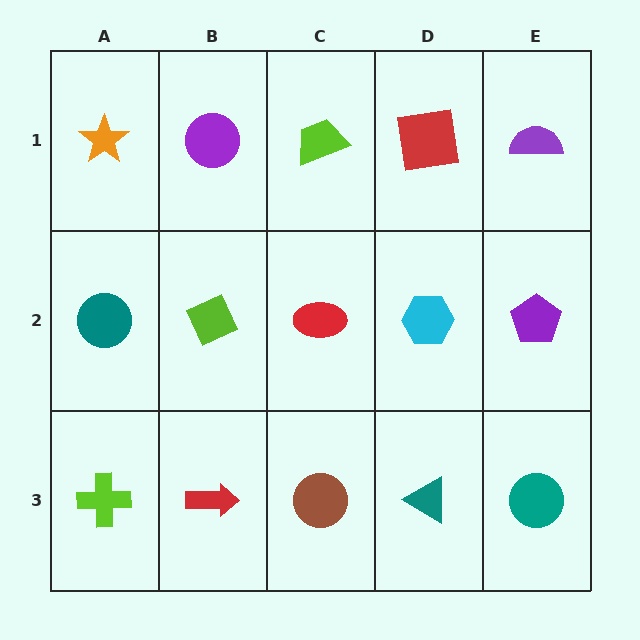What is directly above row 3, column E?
A purple pentagon.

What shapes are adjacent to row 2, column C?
A lime trapezoid (row 1, column C), a brown circle (row 3, column C), a lime diamond (row 2, column B), a cyan hexagon (row 2, column D).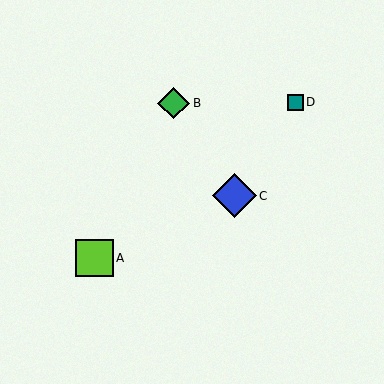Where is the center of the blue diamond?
The center of the blue diamond is at (235, 196).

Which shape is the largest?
The blue diamond (labeled C) is the largest.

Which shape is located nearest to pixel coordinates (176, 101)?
The green diamond (labeled B) at (174, 103) is nearest to that location.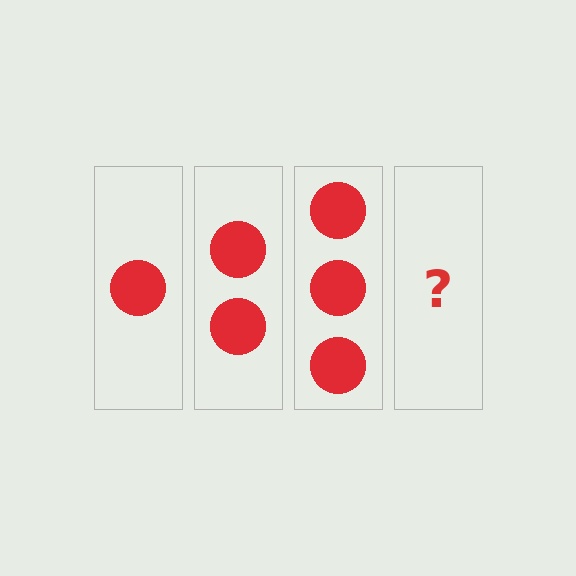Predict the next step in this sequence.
The next step is 4 circles.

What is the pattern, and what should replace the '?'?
The pattern is that each step adds one more circle. The '?' should be 4 circles.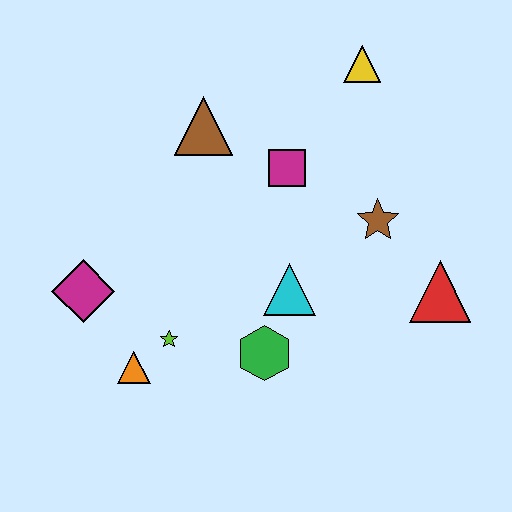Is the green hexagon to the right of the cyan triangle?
No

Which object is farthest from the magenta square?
The orange triangle is farthest from the magenta square.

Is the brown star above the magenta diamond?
Yes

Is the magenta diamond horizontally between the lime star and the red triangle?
No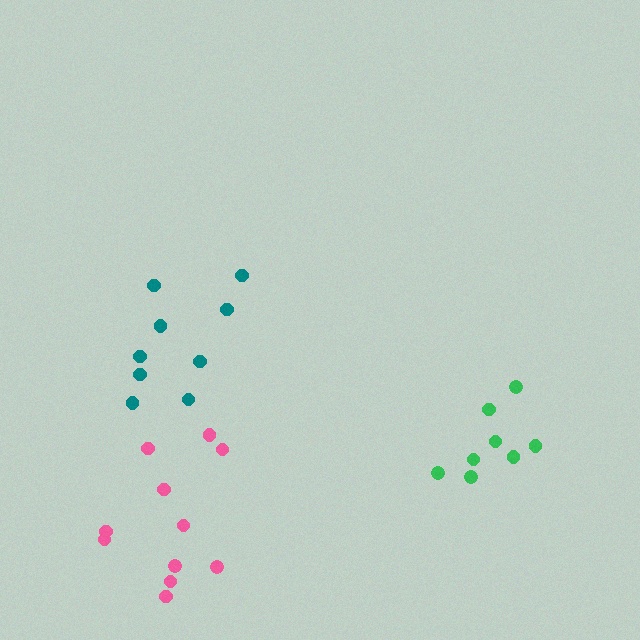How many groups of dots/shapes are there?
There are 3 groups.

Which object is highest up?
The teal cluster is topmost.